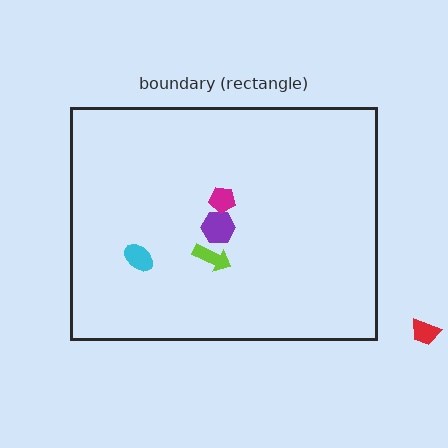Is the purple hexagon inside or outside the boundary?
Inside.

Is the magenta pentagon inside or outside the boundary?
Inside.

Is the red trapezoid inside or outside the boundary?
Outside.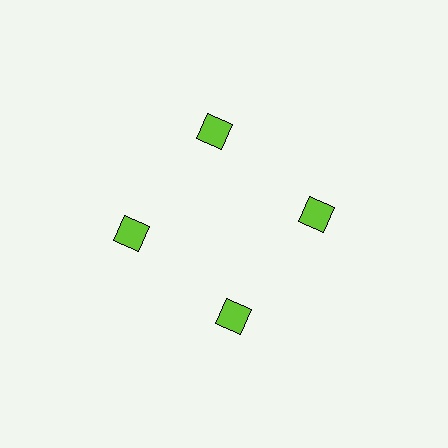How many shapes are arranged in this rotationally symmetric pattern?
There are 4 shapes, arranged in 4 groups of 1.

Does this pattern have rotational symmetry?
Yes, this pattern has 4-fold rotational symmetry. It looks the same after rotating 90 degrees around the center.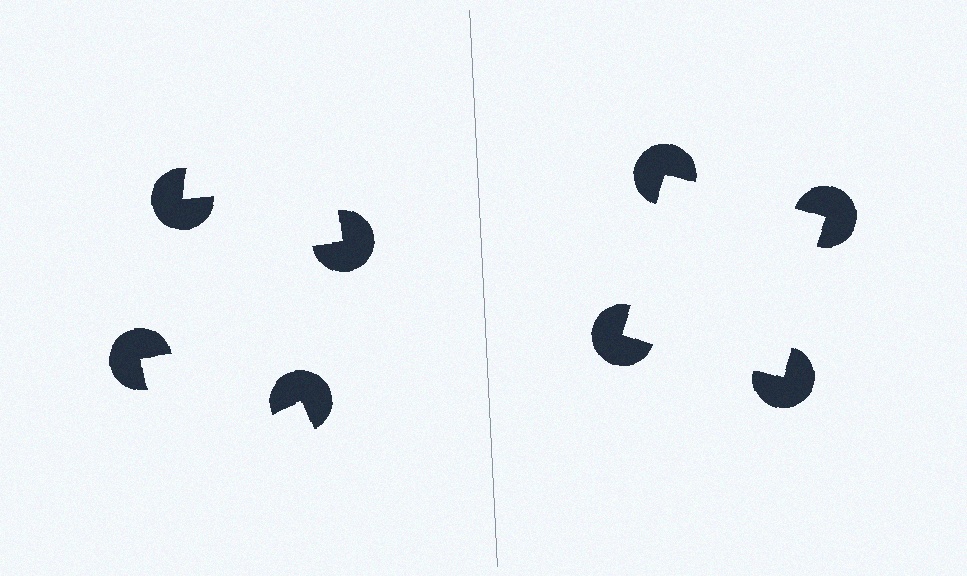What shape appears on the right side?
An illusory square.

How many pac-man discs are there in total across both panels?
8 — 4 on each side.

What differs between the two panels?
The pac-man discs are positioned identically on both sides; only the wedge orientations differ. On the right they align to a square; on the left they are misaligned.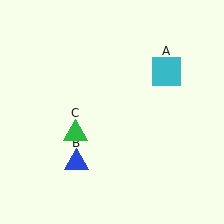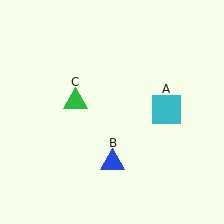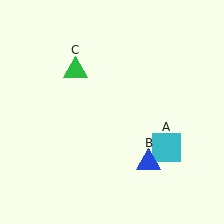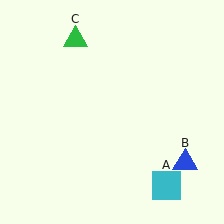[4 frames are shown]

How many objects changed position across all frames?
3 objects changed position: cyan square (object A), blue triangle (object B), green triangle (object C).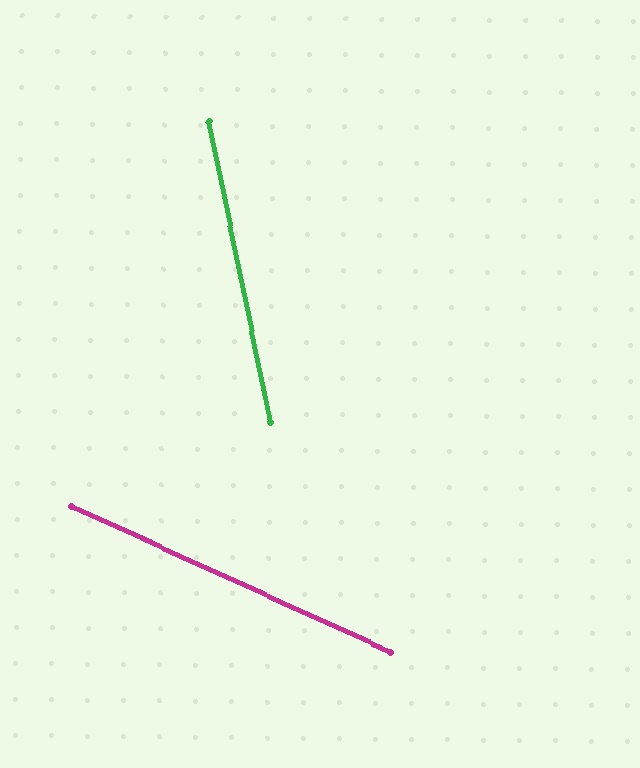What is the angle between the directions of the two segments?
Approximately 54 degrees.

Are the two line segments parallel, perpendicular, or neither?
Neither parallel nor perpendicular — they differ by about 54°.